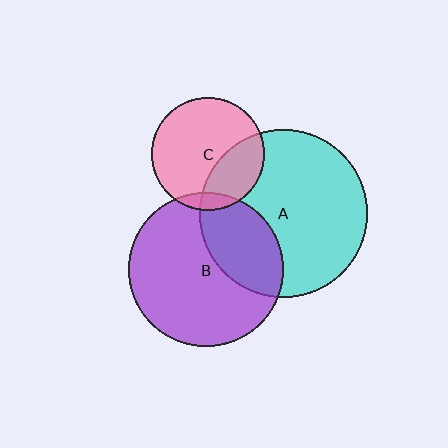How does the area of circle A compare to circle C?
Approximately 2.2 times.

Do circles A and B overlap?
Yes.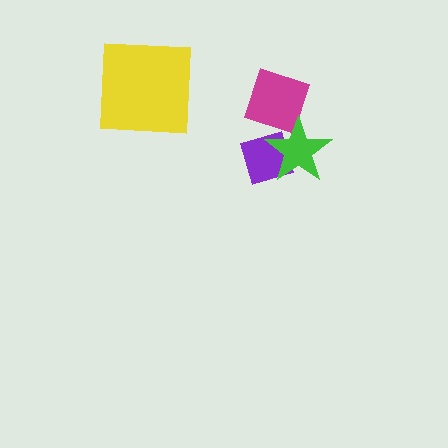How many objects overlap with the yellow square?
0 objects overlap with the yellow square.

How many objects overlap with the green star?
2 objects overlap with the green star.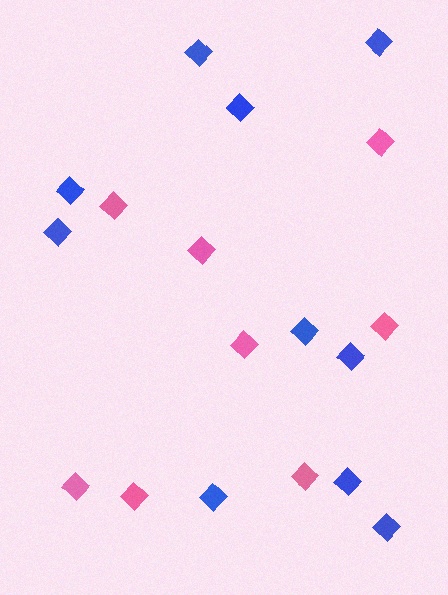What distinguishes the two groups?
There are 2 groups: one group of pink diamonds (8) and one group of blue diamonds (10).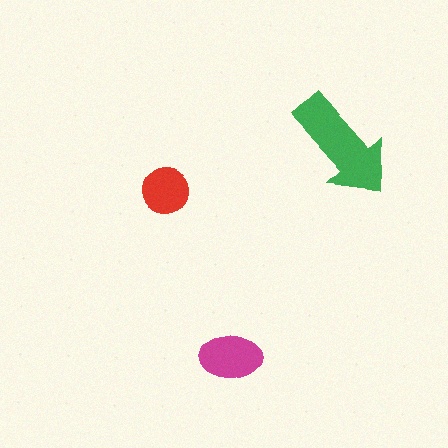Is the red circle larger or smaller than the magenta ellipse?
Smaller.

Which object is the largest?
The green arrow.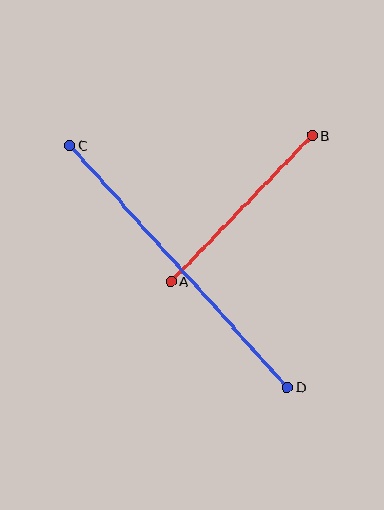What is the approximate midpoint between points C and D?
The midpoint is at approximately (179, 266) pixels.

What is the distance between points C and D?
The distance is approximately 325 pixels.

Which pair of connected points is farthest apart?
Points C and D are farthest apart.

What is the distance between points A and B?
The distance is approximately 203 pixels.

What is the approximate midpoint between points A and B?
The midpoint is at approximately (242, 208) pixels.